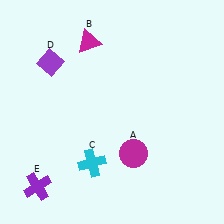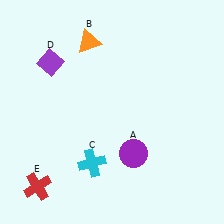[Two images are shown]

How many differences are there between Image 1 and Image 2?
There are 3 differences between the two images.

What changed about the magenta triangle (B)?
In Image 1, B is magenta. In Image 2, it changed to orange.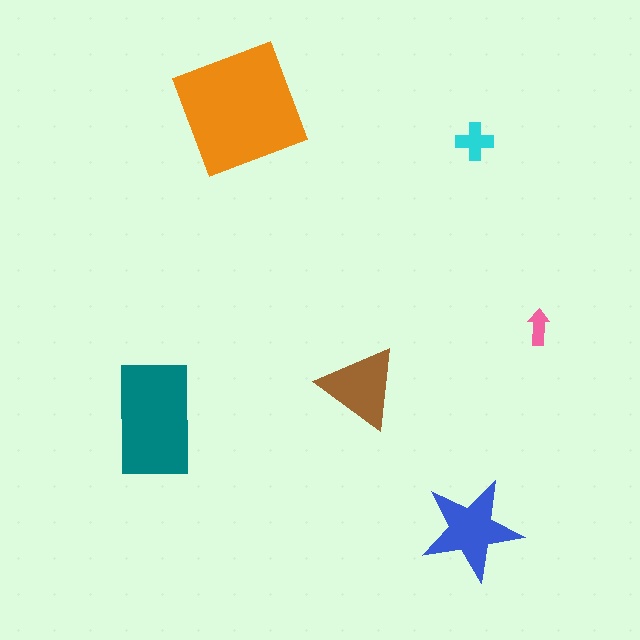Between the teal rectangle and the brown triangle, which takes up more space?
The teal rectangle.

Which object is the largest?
The orange square.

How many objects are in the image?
There are 6 objects in the image.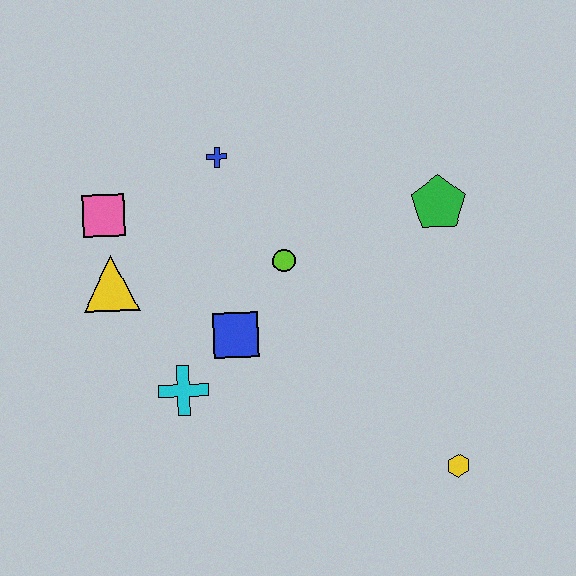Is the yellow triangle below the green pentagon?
Yes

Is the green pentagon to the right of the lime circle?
Yes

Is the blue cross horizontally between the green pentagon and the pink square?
Yes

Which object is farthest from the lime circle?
The yellow hexagon is farthest from the lime circle.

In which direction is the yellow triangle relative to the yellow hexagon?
The yellow triangle is to the left of the yellow hexagon.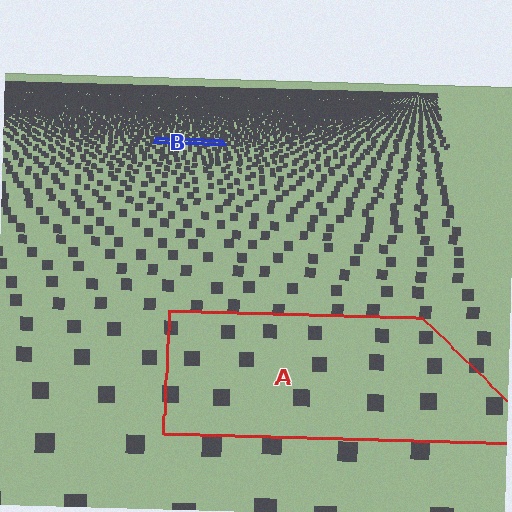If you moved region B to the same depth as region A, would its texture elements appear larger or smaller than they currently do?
They would appear larger. At a closer depth, the same texture elements are projected at a bigger on-screen size.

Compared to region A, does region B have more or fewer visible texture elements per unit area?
Region B has more texture elements per unit area — they are packed more densely because it is farther away.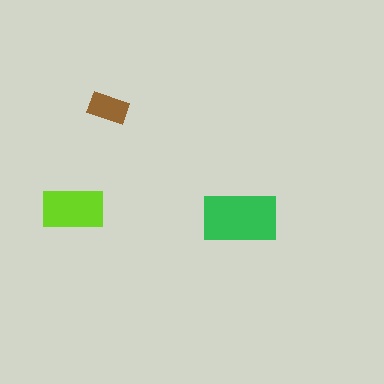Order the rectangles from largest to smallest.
the green one, the lime one, the brown one.